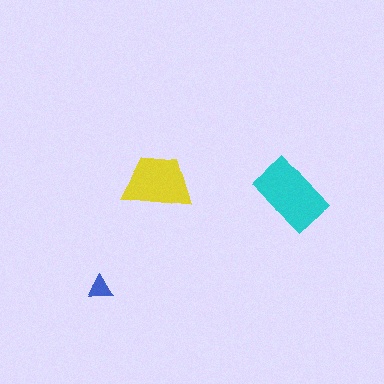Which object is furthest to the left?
The blue triangle is leftmost.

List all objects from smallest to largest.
The blue triangle, the yellow trapezoid, the cyan rectangle.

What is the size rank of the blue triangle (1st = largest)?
3rd.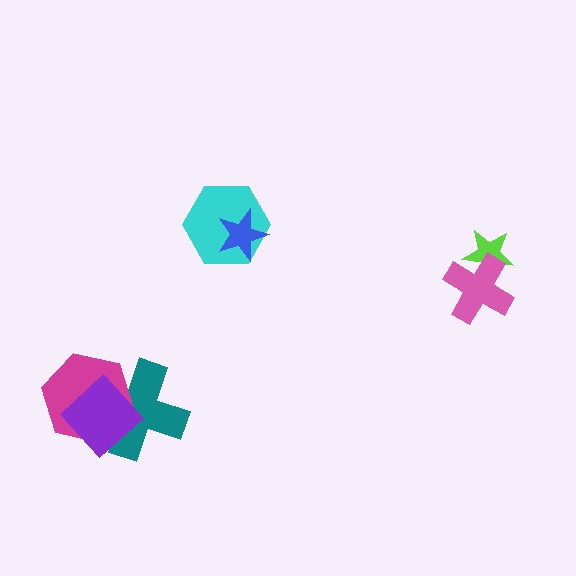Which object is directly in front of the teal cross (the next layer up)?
The magenta hexagon is directly in front of the teal cross.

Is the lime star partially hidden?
Yes, it is partially covered by another shape.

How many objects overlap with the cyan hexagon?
1 object overlaps with the cyan hexagon.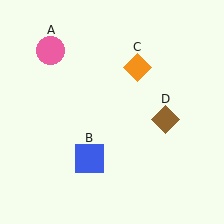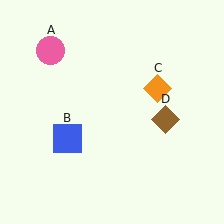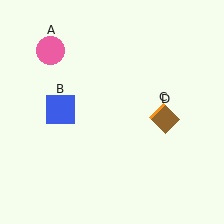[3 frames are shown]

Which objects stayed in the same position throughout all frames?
Pink circle (object A) and brown diamond (object D) remained stationary.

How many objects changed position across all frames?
2 objects changed position: blue square (object B), orange diamond (object C).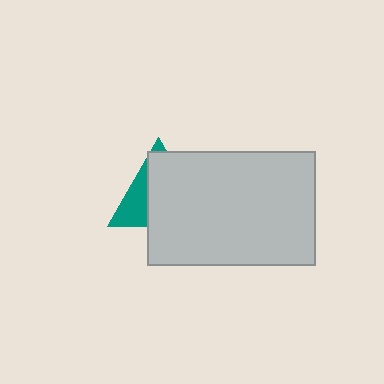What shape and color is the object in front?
The object in front is a light gray rectangle.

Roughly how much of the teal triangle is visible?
A small part of it is visible (roughly 34%).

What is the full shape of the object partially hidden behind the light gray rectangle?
The partially hidden object is a teal triangle.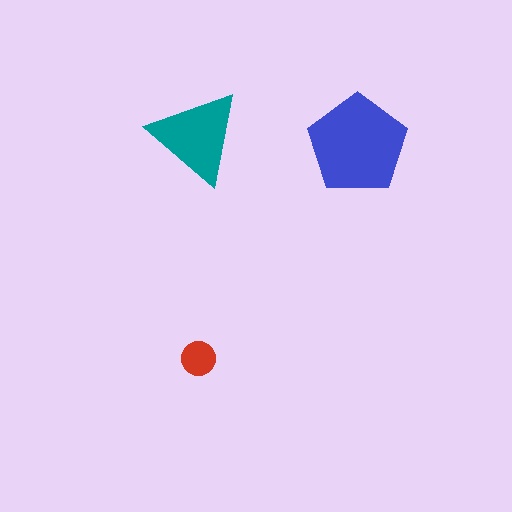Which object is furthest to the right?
The blue pentagon is rightmost.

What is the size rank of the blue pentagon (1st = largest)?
1st.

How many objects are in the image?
There are 3 objects in the image.